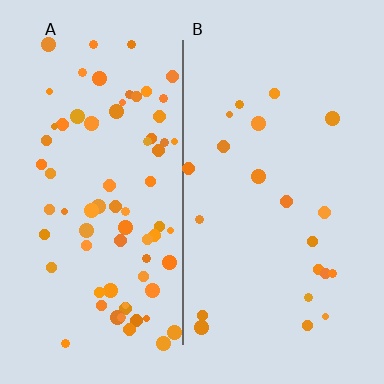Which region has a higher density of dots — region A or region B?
A (the left).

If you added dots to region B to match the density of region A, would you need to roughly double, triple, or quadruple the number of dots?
Approximately quadruple.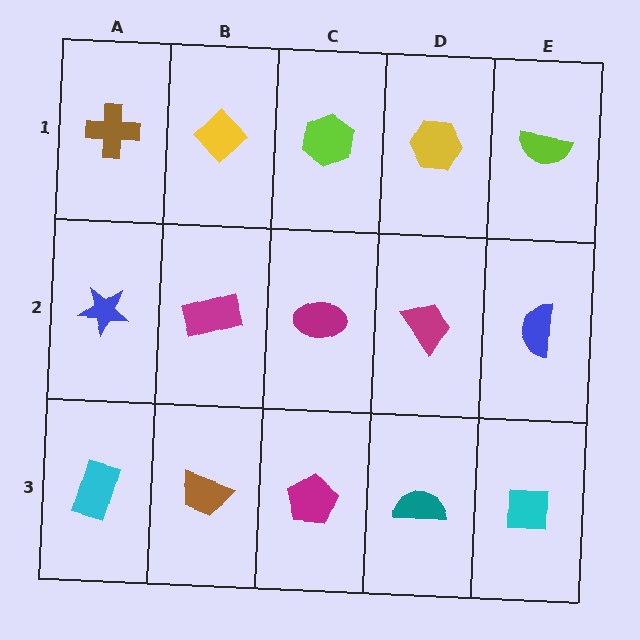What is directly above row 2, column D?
A yellow hexagon.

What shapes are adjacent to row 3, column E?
A blue semicircle (row 2, column E), a teal semicircle (row 3, column D).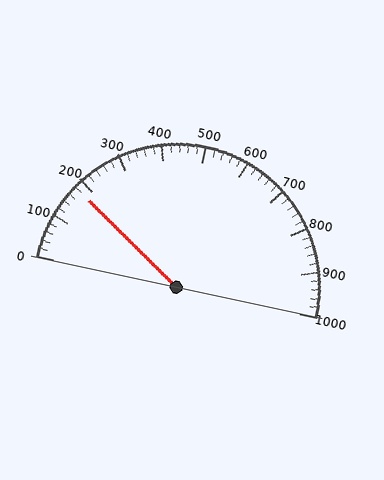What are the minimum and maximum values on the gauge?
The gauge ranges from 0 to 1000.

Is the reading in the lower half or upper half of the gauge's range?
The reading is in the lower half of the range (0 to 1000).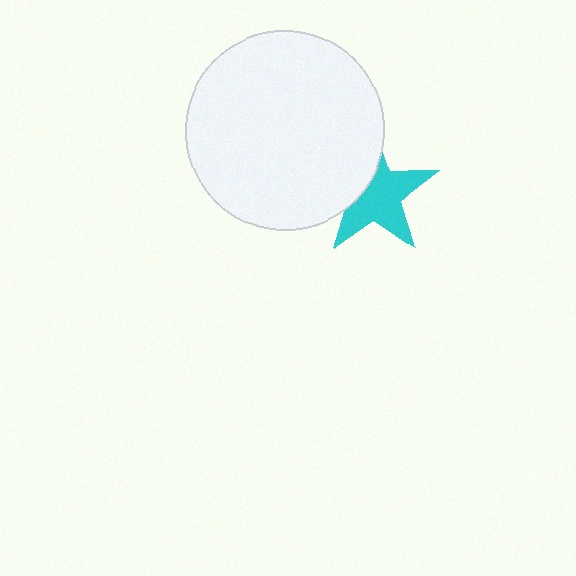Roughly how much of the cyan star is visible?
Most of it is visible (roughly 66%).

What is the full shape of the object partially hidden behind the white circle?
The partially hidden object is a cyan star.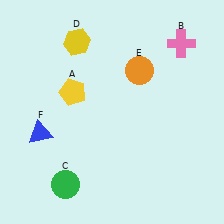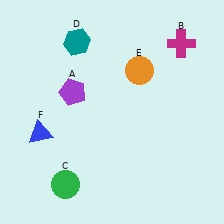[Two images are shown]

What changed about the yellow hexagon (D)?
In Image 1, D is yellow. In Image 2, it changed to teal.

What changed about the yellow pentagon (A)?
In Image 1, A is yellow. In Image 2, it changed to purple.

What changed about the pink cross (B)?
In Image 1, B is pink. In Image 2, it changed to magenta.